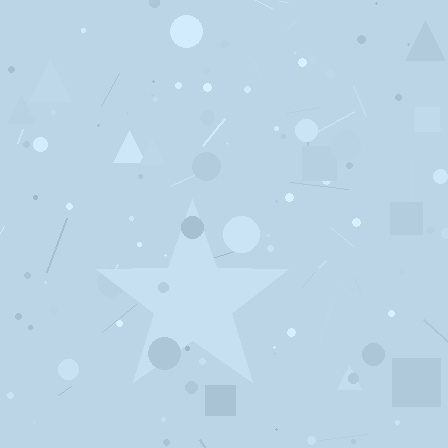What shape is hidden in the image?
A star is hidden in the image.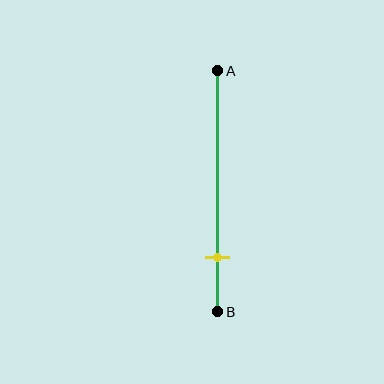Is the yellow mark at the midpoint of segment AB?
No, the mark is at about 75% from A, not at the 50% midpoint.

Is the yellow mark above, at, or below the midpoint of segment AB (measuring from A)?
The yellow mark is below the midpoint of segment AB.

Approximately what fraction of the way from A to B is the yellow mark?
The yellow mark is approximately 75% of the way from A to B.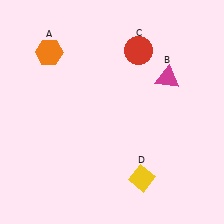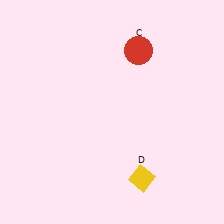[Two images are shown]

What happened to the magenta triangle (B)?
The magenta triangle (B) was removed in Image 2. It was in the top-right area of Image 1.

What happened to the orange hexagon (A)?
The orange hexagon (A) was removed in Image 2. It was in the top-left area of Image 1.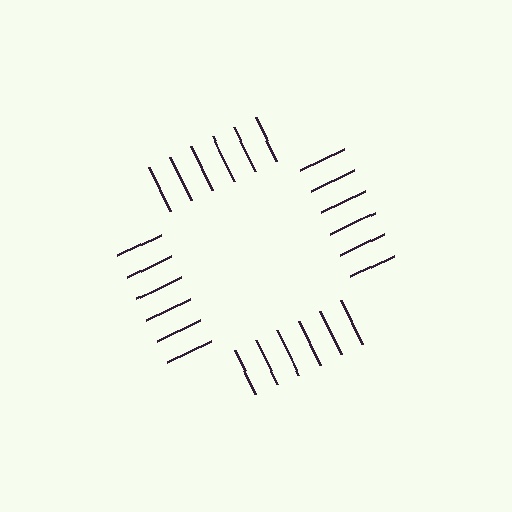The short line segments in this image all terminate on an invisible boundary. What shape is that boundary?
An illusory square — the line segments terminate on its edges but no continuous stroke is drawn.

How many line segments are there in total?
24 — 6 along each of the 4 edges.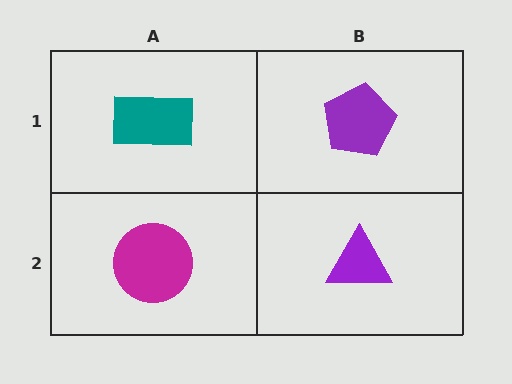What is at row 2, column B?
A purple triangle.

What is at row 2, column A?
A magenta circle.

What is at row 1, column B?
A purple pentagon.